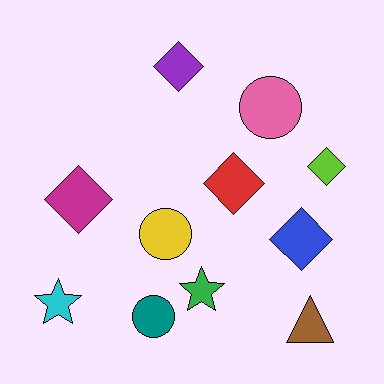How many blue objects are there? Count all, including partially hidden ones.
There is 1 blue object.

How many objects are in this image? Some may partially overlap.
There are 11 objects.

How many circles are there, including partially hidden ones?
There are 3 circles.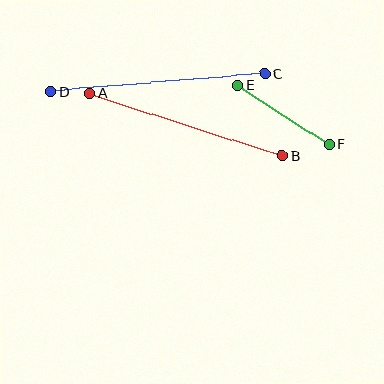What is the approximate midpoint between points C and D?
The midpoint is at approximately (158, 83) pixels.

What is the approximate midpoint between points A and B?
The midpoint is at approximately (186, 125) pixels.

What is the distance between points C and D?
The distance is approximately 215 pixels.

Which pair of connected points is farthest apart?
Points C and D are farthest apart.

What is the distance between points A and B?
The distance is approximately 202 pixels.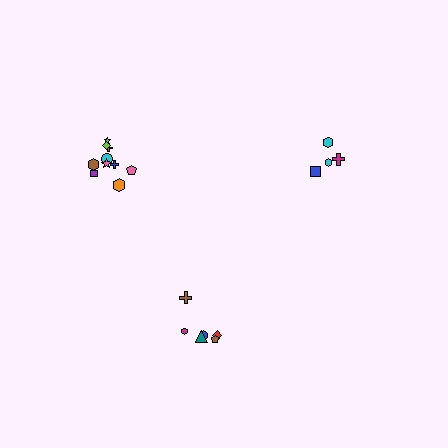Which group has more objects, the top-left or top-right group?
The top-left group.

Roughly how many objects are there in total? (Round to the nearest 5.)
Roughly 20 objects in total.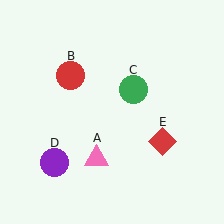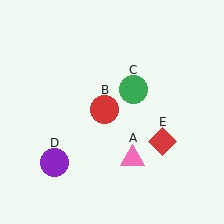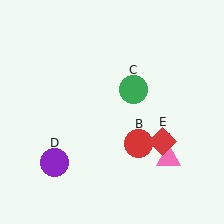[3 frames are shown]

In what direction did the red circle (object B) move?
The red circle (object B) moved down and to the right.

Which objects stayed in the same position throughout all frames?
Green circle (object C) and purple circle (object D) and red diamond (object E) remained stationary.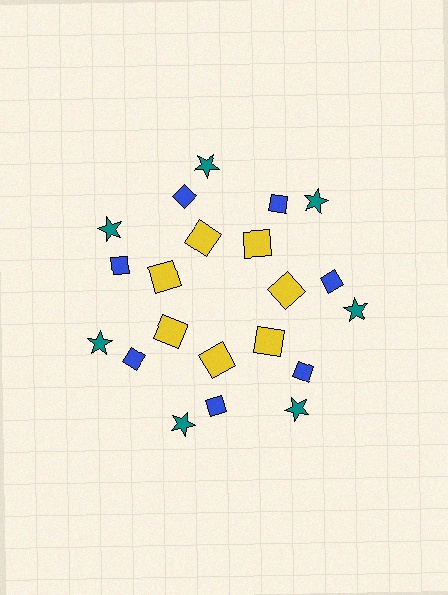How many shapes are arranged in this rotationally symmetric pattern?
There are 21 shapes, arranged in 7 groups of 3.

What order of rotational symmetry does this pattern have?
This pattern has 7-fold rotational symmetry.